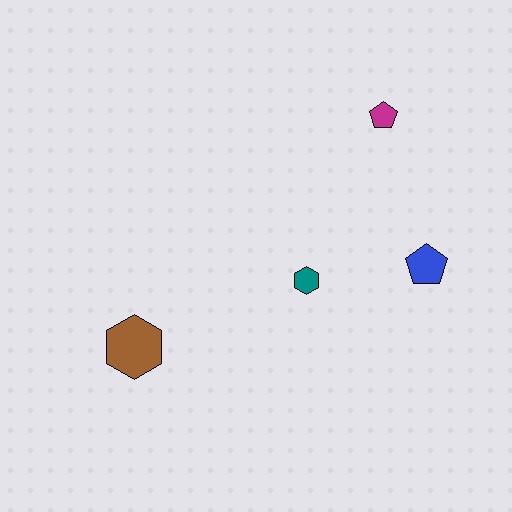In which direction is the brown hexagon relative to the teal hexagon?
The brown hexagon is to the left of the teal hexagon.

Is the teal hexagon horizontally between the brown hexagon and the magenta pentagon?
Yes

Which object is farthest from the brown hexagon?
The magenta pentagon is farthest from the brown hexagon.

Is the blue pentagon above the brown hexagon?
Yes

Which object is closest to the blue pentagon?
The teal hexagon is closest to the blue pentagon.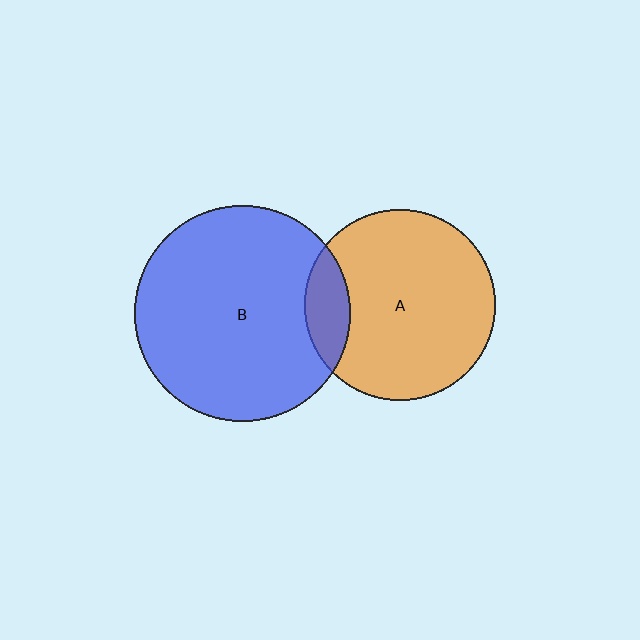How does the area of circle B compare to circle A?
Approximately 1.3 times.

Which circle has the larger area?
Circle B (blue).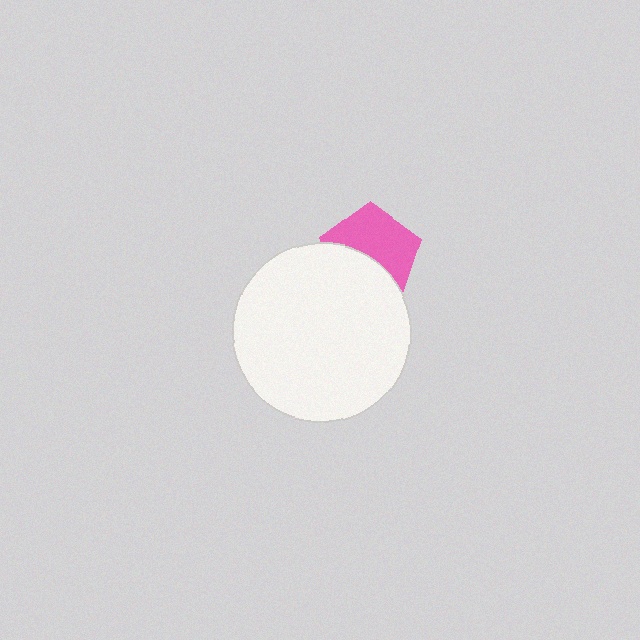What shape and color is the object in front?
The object in front is a white circle.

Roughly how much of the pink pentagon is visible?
About half of it is visible (roughly 56%).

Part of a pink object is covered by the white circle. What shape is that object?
It is a pentagon.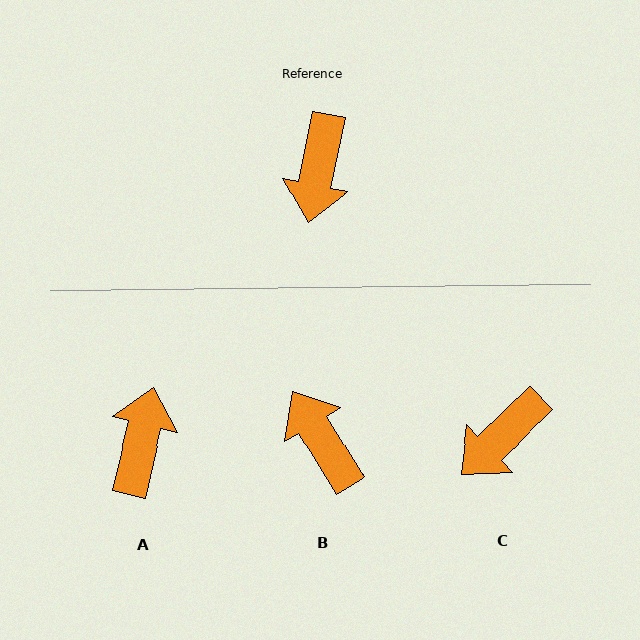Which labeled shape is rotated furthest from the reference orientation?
A, about 178 degrees away.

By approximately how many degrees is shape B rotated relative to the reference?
Approximately 137 degrees clockwise.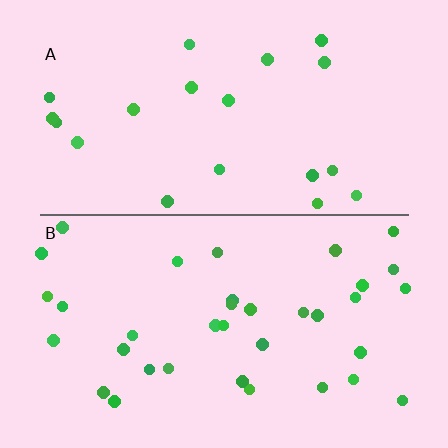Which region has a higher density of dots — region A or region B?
B (the bottom).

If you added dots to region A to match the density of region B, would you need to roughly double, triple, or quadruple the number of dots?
Approximately double.